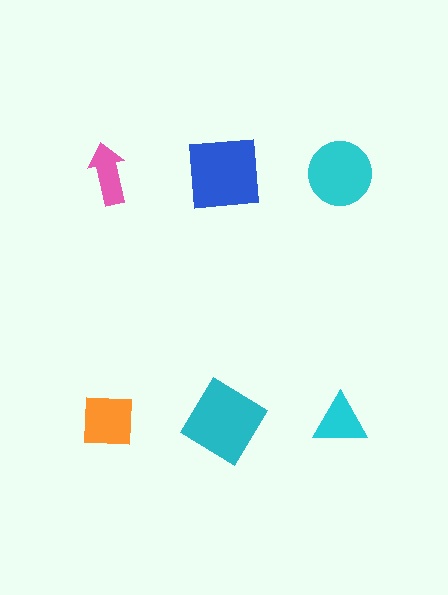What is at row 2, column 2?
A cyan diamond.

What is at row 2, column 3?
A cyan triangle.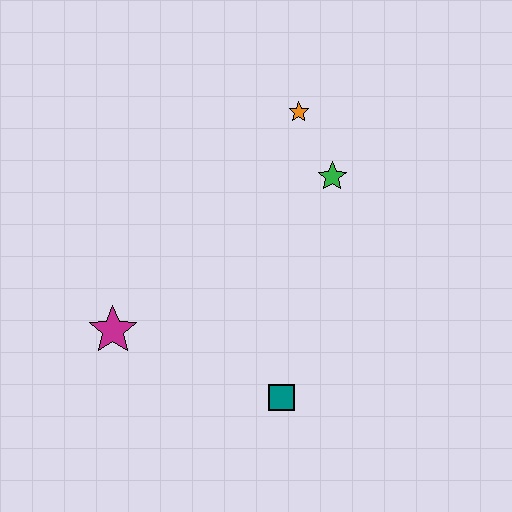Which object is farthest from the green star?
The magenta star is farthest from the green star.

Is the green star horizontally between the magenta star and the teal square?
No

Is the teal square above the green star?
No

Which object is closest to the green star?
The orange star is closest to the green star.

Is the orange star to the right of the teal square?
Yes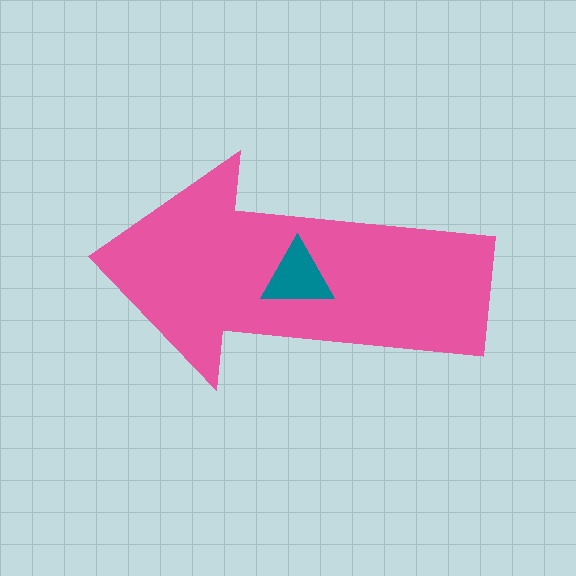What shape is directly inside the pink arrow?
The teal triangle.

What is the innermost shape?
The teal triangle.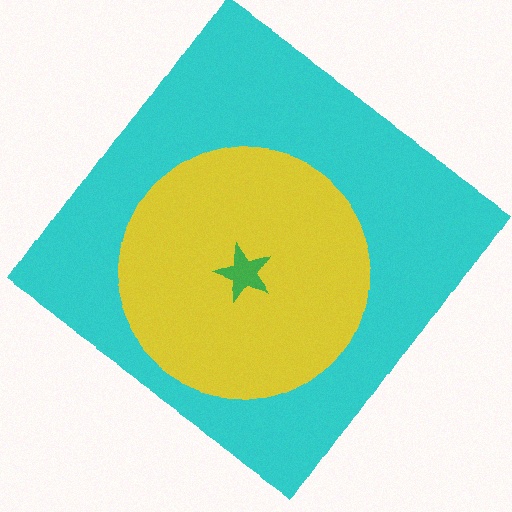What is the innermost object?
The green star.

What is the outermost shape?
The cyan diamond.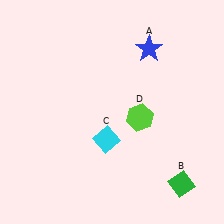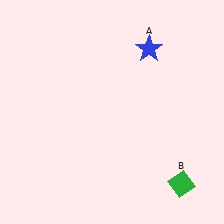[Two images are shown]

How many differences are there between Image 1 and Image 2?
There are 2 differences between the two images.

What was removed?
The cyan diamond (C), the lime hexagon (D) were removed in Image 2.